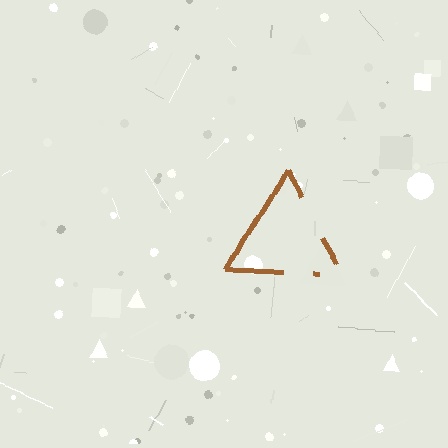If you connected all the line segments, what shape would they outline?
They would outline a triangle.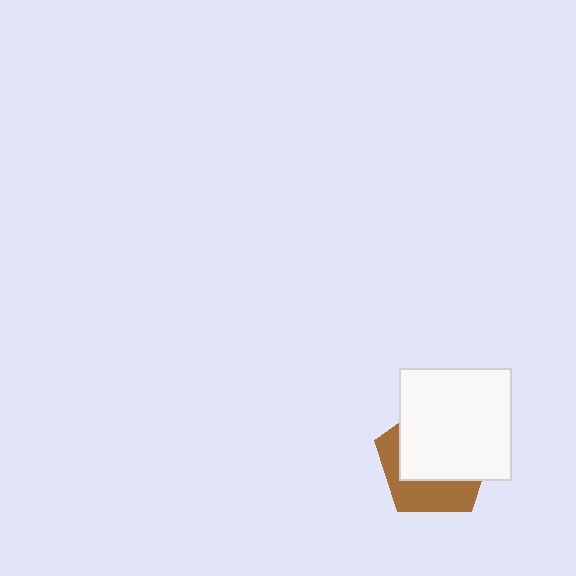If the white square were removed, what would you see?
You would see the complete brown pentagon.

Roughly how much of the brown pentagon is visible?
A small part of it is visible (roughly 37%).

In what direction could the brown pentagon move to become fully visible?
The brown pentagon could move toward the lower-left. That would shift it out from behind the white square entirely.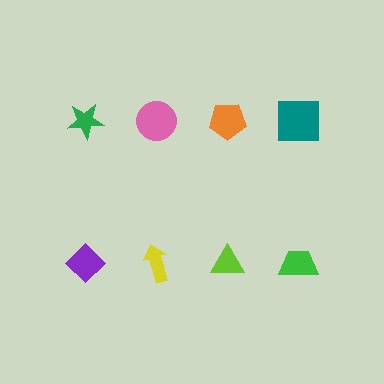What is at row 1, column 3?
An orange pentagon.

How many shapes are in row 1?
4 shapes.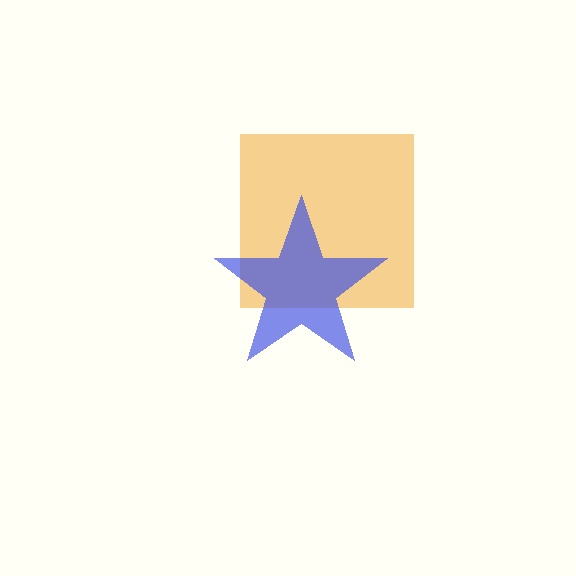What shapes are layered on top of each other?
The layered shapes are: an orange square, a blue star.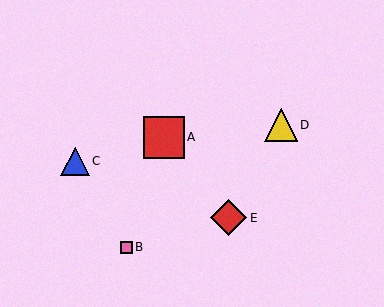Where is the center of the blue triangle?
The center of the blue triangle is at (75, 161).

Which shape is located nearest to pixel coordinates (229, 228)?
The red diamond (labeled E) at (229, 218) is nearest to that location.